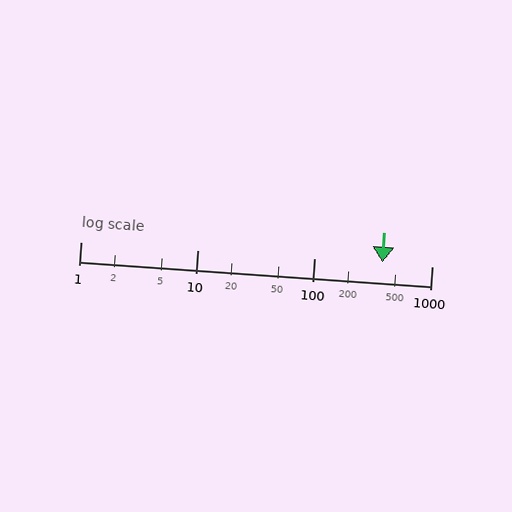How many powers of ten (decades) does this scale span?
The scale spans 3 decades, from 1 to 1000.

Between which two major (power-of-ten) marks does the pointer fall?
The pointer is between 100 and 1000.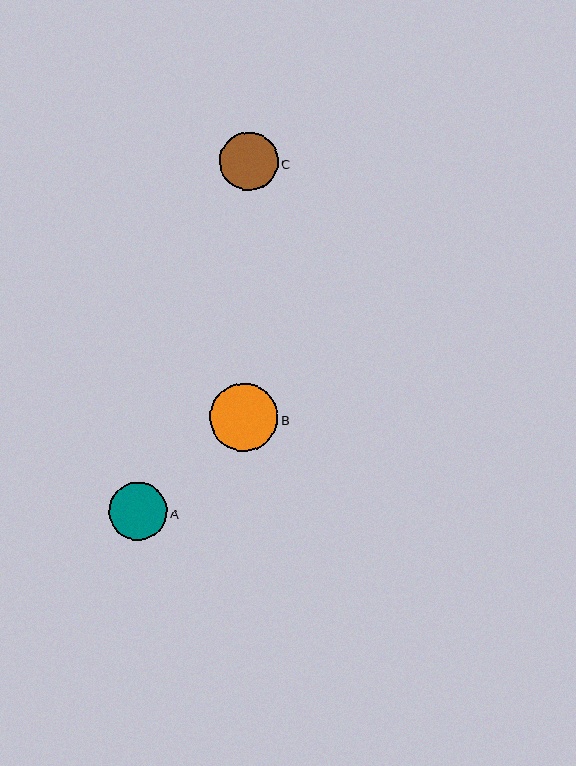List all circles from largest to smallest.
From largest to smallest: B, C, A.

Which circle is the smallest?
Circle A is the smallest with a size of approximately 58 pixels.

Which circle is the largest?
Circle B is the largest with a size of approximately 68 pixels.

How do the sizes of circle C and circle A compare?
Circle C and circle A are approximately the same size.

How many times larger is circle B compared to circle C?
Circle B is approximately 1.2 times the size of circle C.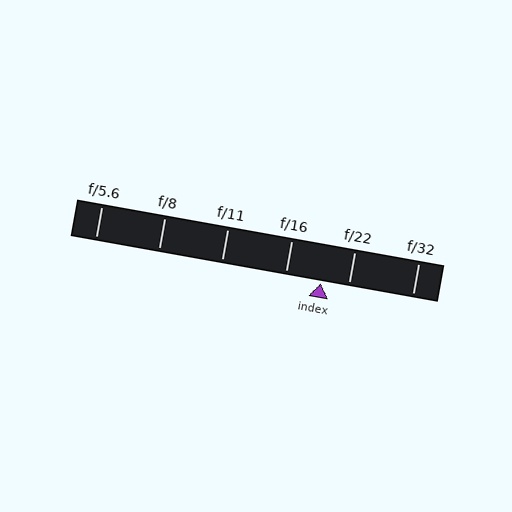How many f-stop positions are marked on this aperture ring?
There are 6 f-stop positions marked.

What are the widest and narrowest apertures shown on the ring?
The widest aperture shown is f/5.6 and the narrowest is f/32.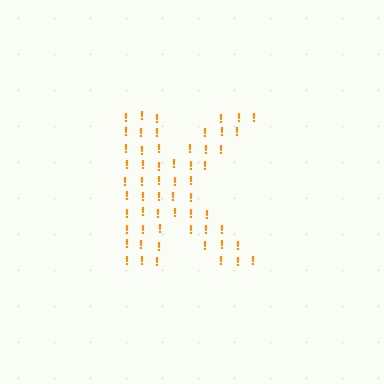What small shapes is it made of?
It is made of small exclamation marks.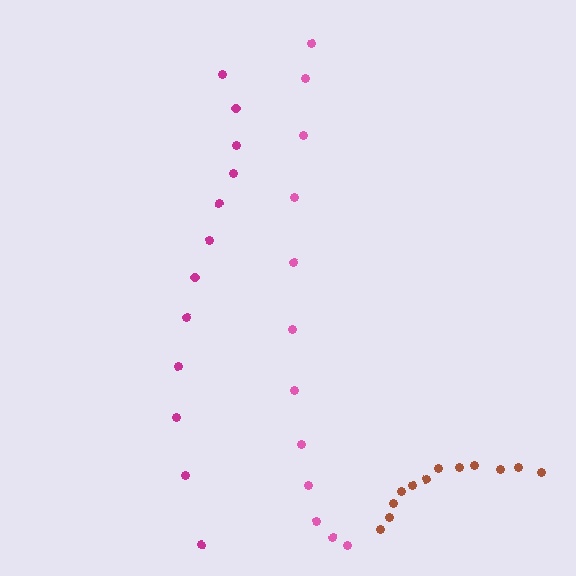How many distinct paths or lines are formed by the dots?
There are 3 distinct paths.